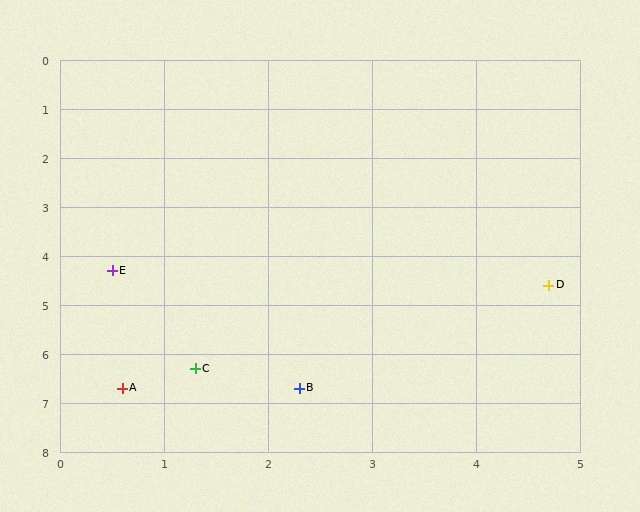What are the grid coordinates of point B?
Point B is at approximately (2.3, 6.7).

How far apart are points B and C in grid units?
Points B and C are about 1.1 grid units apart.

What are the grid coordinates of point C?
Point C is at approximately (1.3, 6.3).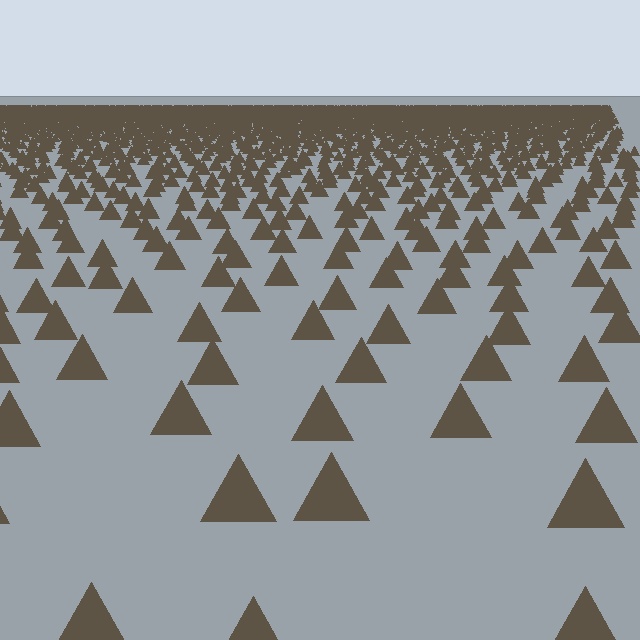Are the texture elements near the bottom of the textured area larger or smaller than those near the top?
Larger. Near the bottom, elements are closer to the viewer and appear at a bigger on-screen size.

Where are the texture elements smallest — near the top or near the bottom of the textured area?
Near the top.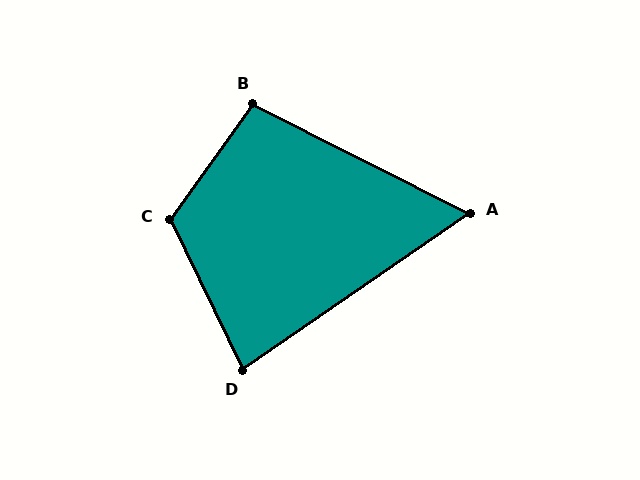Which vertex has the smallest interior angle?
A, at approximately 61 degrees.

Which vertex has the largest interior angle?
C, at approximately 119 degrees.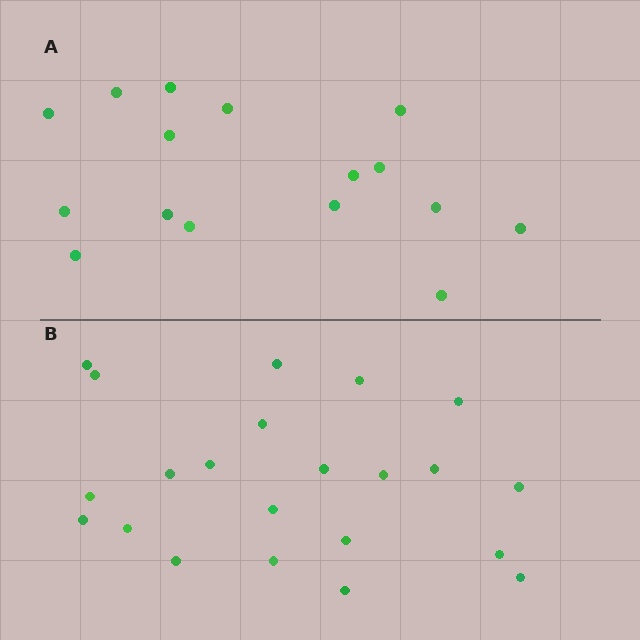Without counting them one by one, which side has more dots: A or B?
Region B (the bottom region) has more dots.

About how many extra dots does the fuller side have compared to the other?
Region B has about 6 more dots than region A.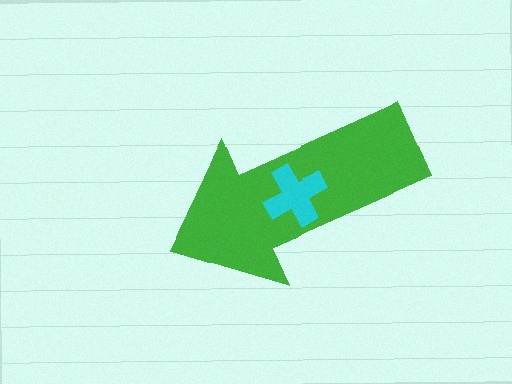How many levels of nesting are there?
2.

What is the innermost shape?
The cyan cross.